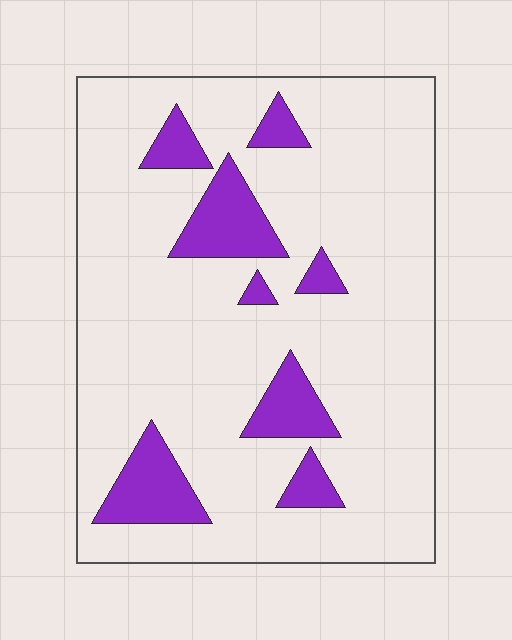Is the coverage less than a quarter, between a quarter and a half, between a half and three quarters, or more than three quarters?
Less than a quarter.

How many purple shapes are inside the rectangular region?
8.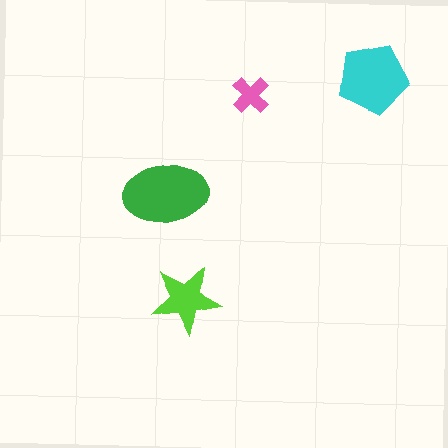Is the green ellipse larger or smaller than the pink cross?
Larger.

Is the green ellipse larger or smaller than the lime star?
Larger.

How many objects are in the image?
There are 4 objects in the image.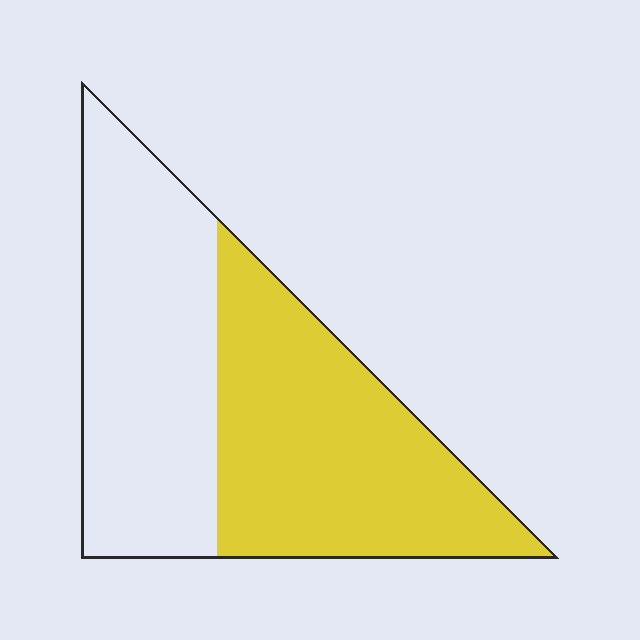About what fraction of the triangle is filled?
About one half (1/2).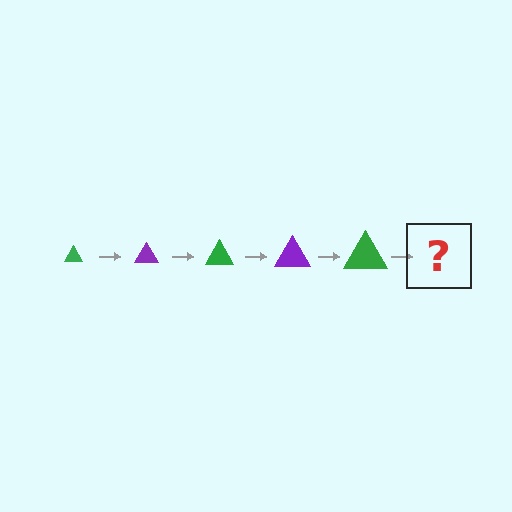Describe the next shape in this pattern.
It should be a purple triangle, larger than the previous one.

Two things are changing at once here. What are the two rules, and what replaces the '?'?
The two rules are that the triangle grows larger each step and the color cycles through green and purple. The '?' should be a purple triangle, larger than the previous one.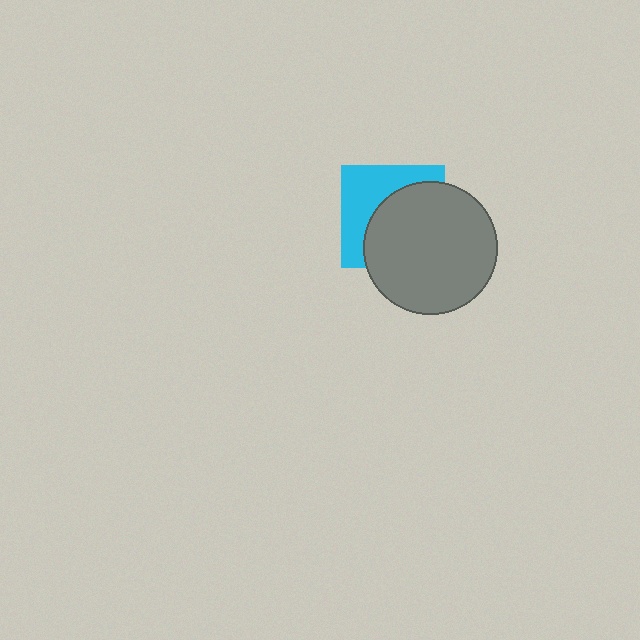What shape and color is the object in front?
The object in front is a gray circle.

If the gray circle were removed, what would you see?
You would see the complete cyan square.